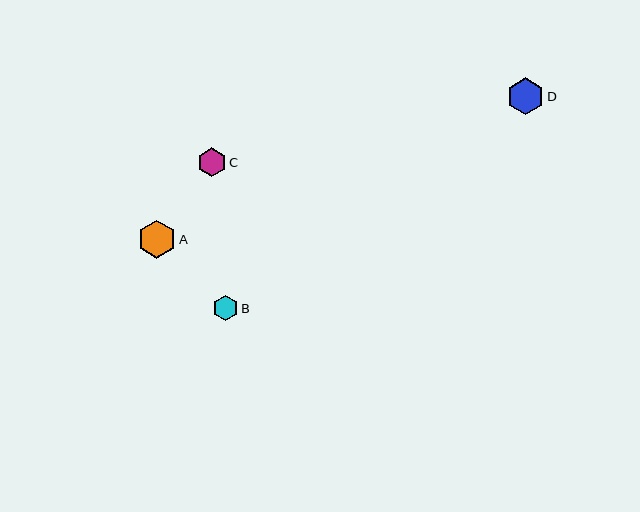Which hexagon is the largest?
Hexagon A is the largest with a size of approximately 38 pixels.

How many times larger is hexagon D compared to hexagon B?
Hexagon D is approximately 1.4 times the size of hexagon B.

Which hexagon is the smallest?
Hexagon B is the smallest with a size of approximately 26 pixels.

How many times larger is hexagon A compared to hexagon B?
Hexagon A is approximately 1.5 times the size of hexagon B.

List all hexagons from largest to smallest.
From largest to smallest: A, D, C, B.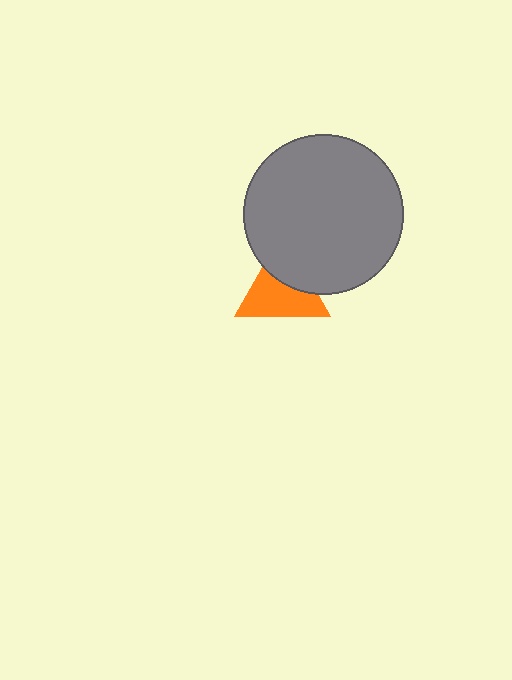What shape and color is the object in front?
The object in front is a gray circle.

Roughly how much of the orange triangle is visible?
About half of it is visible (roughly 64%).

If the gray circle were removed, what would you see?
You would see the complete orange triangle.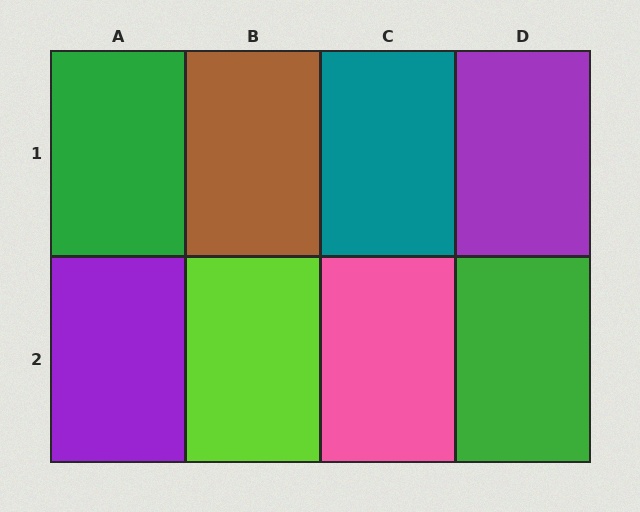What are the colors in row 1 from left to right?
Green, brown, teal, purple.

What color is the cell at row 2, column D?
Green.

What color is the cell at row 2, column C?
Pink.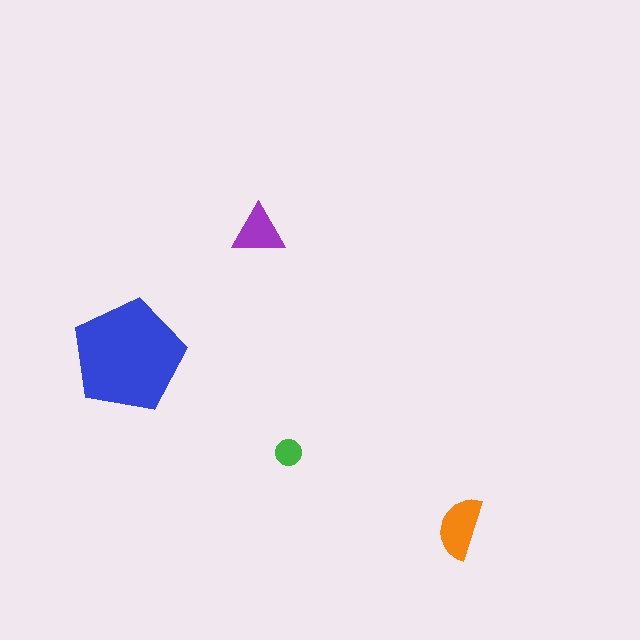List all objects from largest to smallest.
The blue pentagon, the orange semicircle, the purple triangle, the green circle.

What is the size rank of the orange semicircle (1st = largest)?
2nd.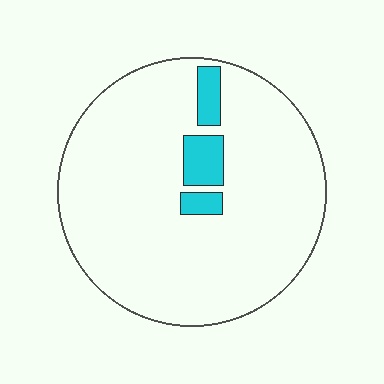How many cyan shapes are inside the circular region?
3.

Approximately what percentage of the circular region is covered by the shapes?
Approximately 10%.